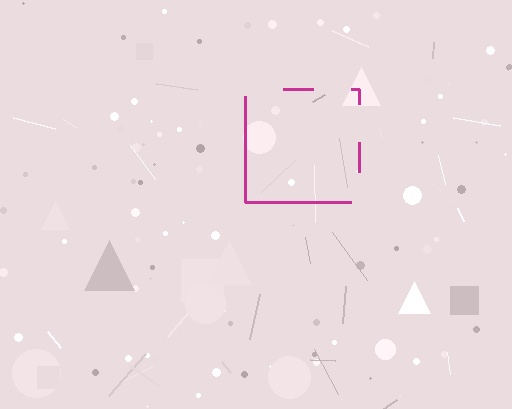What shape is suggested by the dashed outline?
The dashed outline suggests a square.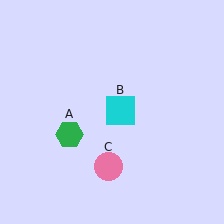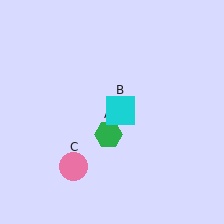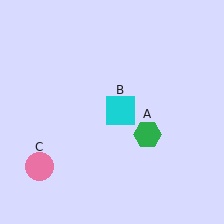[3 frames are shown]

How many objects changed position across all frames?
2 objects changed position: green hexagon (object A), pink circle (object C).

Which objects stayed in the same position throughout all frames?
Cyan square (object B) remained stationary.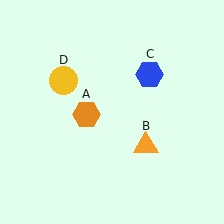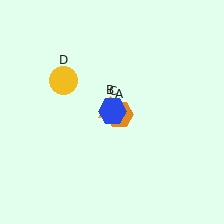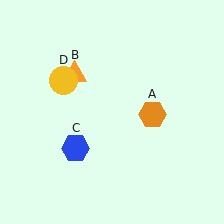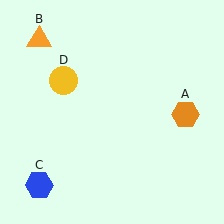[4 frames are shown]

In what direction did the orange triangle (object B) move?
The orange triangle (object B) moved up and to the left.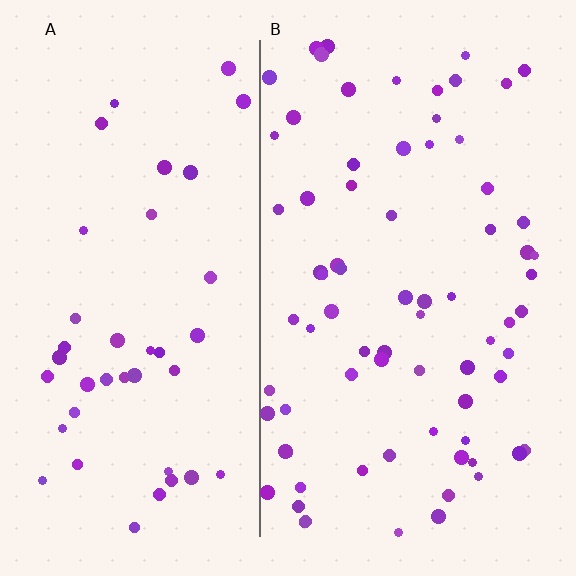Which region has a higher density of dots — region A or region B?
B (the right).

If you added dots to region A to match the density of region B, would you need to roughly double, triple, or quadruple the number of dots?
Approximately double.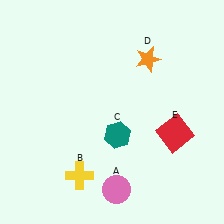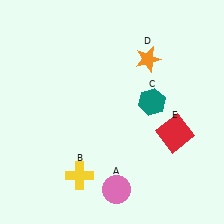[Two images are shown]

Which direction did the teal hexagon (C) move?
The teal hexagon (C) moved right.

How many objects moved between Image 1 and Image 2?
1 object moved between the two images.